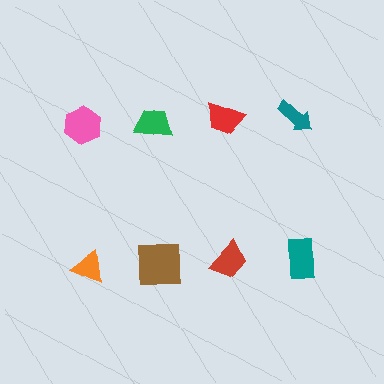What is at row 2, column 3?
A red trapezoid.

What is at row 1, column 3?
A red trapezoid.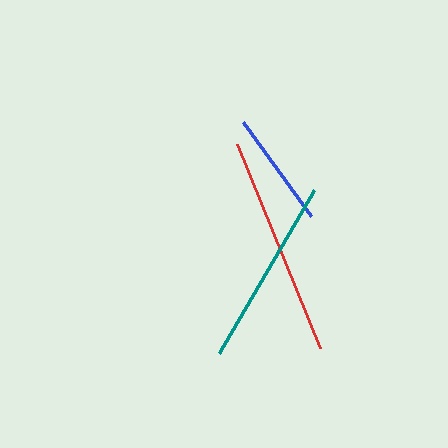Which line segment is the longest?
The red line is the longest at approximately 221 pixels.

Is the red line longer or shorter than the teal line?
The red line is longer than the teal line.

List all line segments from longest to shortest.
From longest to shortest: red, teal, blue.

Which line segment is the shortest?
The blue line is the shortest at approximately 116 pixels.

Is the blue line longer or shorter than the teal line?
The teal line is longer than the blue line.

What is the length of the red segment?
The red segment is approximately 221 pixels long.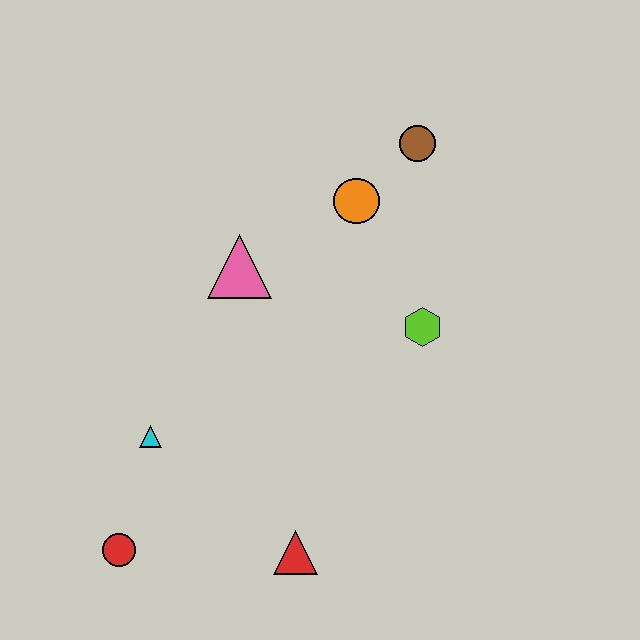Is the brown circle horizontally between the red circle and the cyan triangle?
No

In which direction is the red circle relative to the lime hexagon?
The red circle is to the left of the lime hexagon.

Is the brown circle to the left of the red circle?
No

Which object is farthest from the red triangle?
The brown circle is farthest from the red triangle.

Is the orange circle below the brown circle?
Yes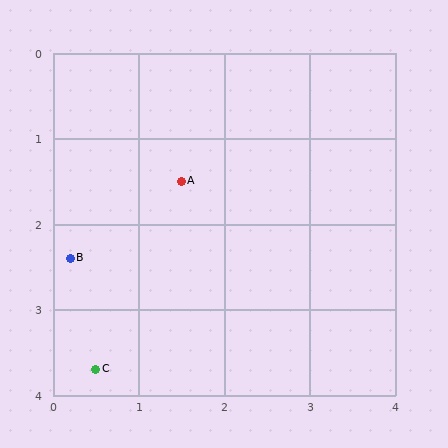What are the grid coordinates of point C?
Point C is at approximately (0.5, 3.7).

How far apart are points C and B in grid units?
Points C and B are about 1.3 grid units apart.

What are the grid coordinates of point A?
Point A is at approximately (1.5, 1.5).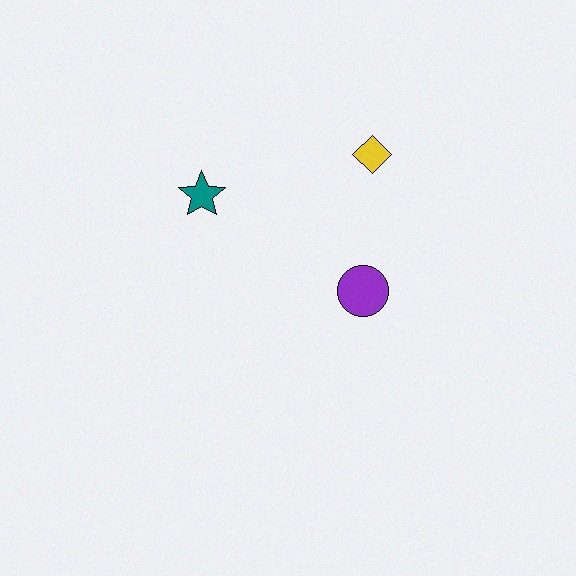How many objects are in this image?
There are 3 objects.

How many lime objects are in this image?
There are no lime objects.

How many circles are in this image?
There is 1 circle.